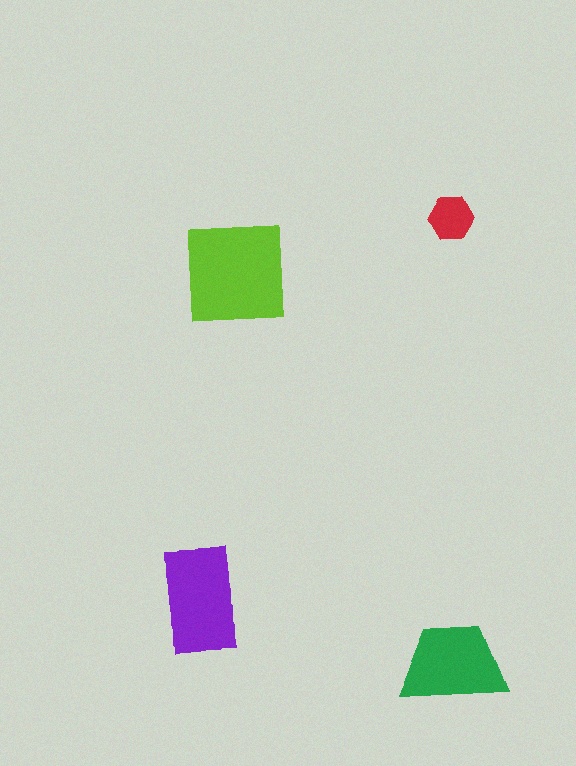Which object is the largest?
The lime square.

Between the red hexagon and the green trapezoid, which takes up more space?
The green trapezoid.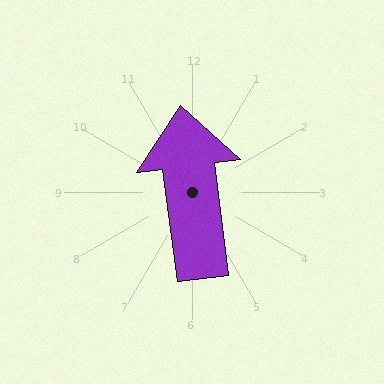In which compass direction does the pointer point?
North.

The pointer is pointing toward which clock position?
Roughly 12 o'clock.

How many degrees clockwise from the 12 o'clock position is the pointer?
Approximately 353 degrees.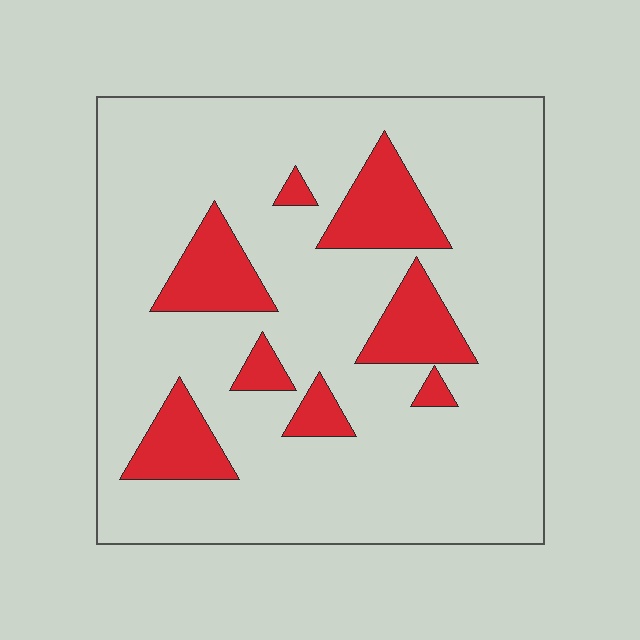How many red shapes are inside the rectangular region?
8.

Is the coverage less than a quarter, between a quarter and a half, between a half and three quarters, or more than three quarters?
Less than a quarter.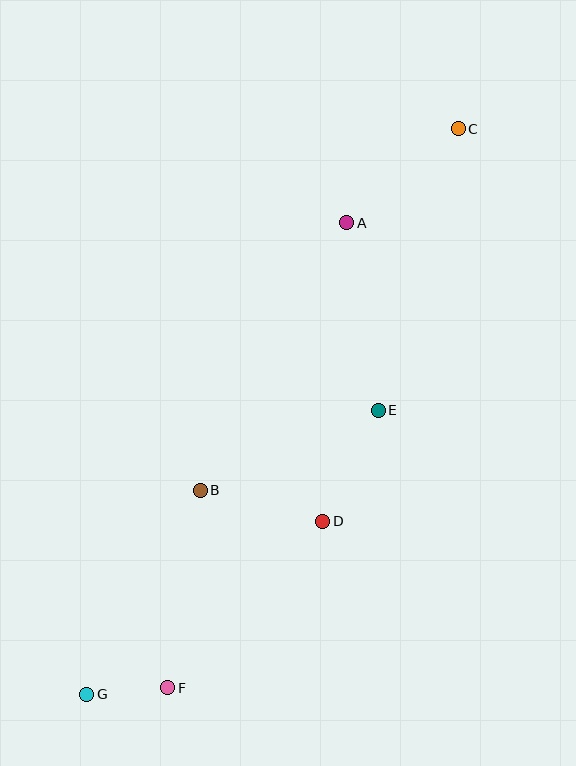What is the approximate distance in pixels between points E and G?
The distance between E and G is approximately 407 pixels.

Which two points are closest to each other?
Points F and G are closest to each other.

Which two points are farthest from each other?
Points C and G are farthest from each other.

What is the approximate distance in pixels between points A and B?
The distance between A and B is approximately 305 pixels.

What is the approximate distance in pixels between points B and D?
The distance between B and D is approximately 126 pixels.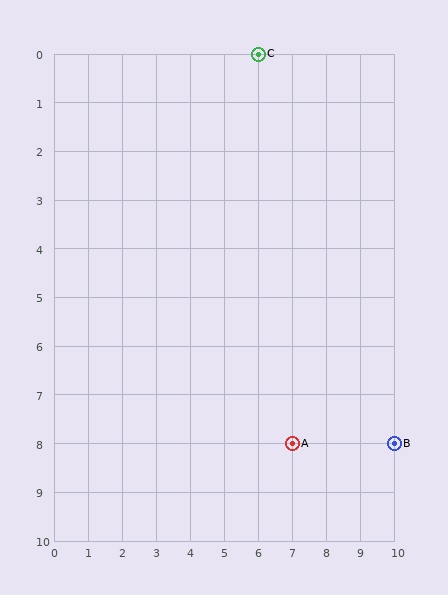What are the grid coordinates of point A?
Point A is at grid coordinates (7, 8).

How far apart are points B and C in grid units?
Points B and C are 4 columns and 8 rows apart (about 8.9 grid units diagonally).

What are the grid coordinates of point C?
Point C is at grid coordinates (6, 0).